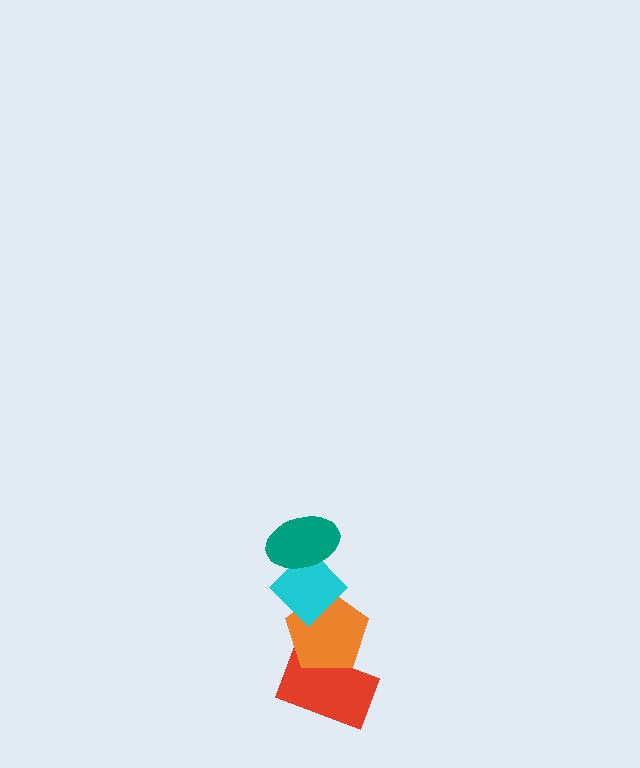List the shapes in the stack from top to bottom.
From top to bottom: the teal ellipse, the cyan diamond, the orange pentagon, the red rectangle.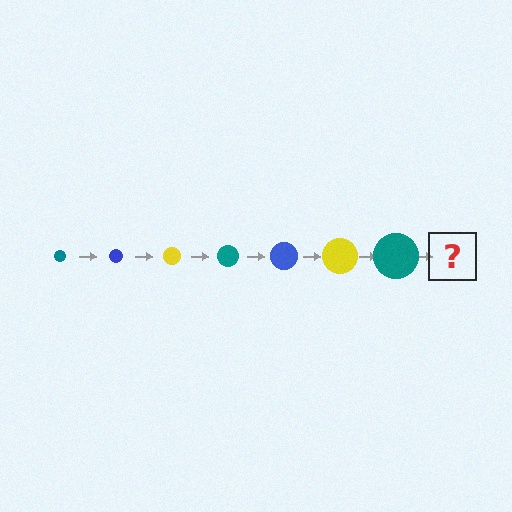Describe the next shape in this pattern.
It should be a blue circle, larger than the previous one.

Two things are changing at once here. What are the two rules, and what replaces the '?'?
The two rules are that the circle grows larger each step and the color cycles through teal, blue, and yellow. The '?' should be a blue circle, larger than the previous one.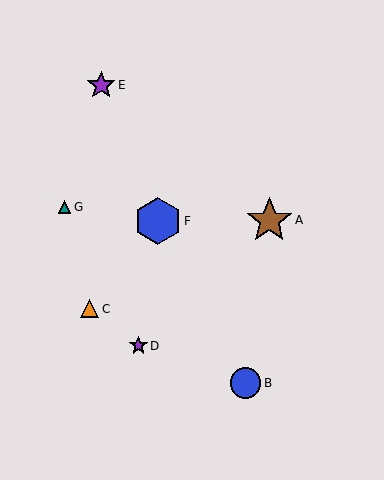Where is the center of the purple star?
The center of the purple star is at (101, 85).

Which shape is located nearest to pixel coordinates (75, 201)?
The teal triangle (labeled G) at (65, 207) is nearest to that location.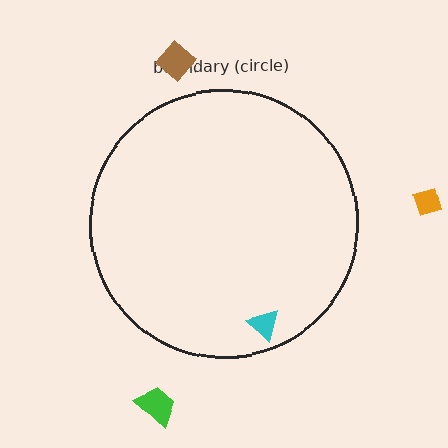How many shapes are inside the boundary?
1 inside, 3 outside.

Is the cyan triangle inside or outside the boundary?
Inside.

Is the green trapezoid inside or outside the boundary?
Outside.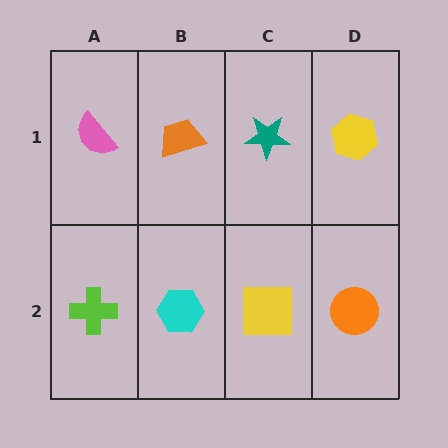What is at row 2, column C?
A yellow square.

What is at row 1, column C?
A teal star.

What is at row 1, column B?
An orange trapezoid.